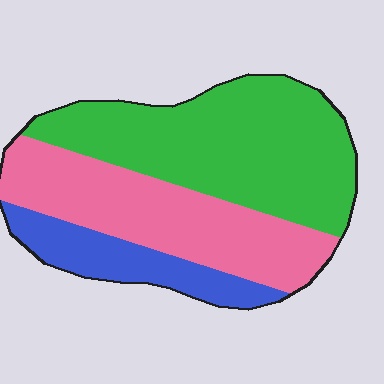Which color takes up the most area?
Green, at roughly 50%.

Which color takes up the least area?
Blue, at roughly 15%.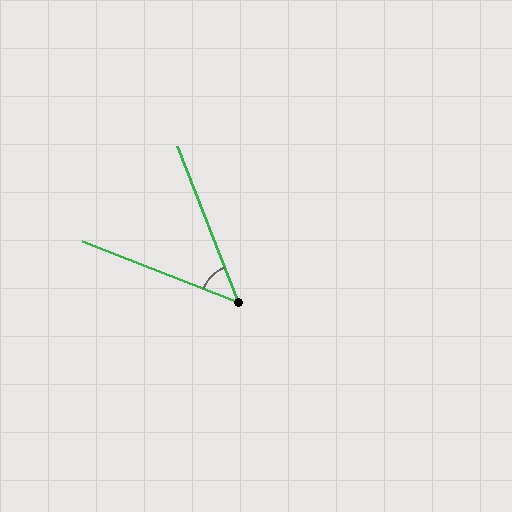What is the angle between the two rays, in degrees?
Approximately 47 degrees.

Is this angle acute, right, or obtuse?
It is acute.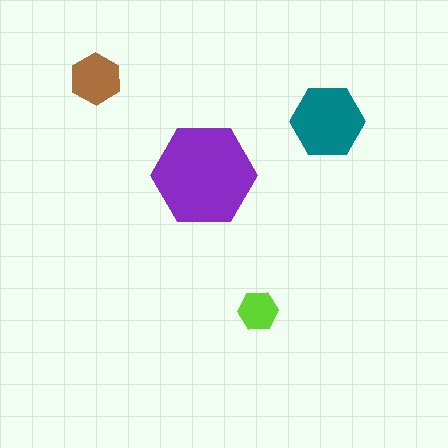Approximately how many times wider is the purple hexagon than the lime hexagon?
About 2.5 times wider.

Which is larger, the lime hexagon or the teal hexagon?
The teal one.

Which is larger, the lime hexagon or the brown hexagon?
The brown one.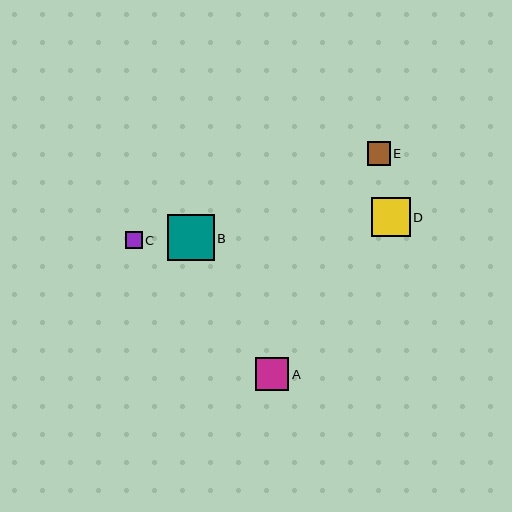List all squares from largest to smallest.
From largest to smallest: B, D, A, E, C.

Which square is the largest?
Square B is the largest with a size of approximately 46 pixels.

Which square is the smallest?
Square C is the smallest with a size of approximately 17 pixels.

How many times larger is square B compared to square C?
Square B is approximately 2.8 times the size of square C.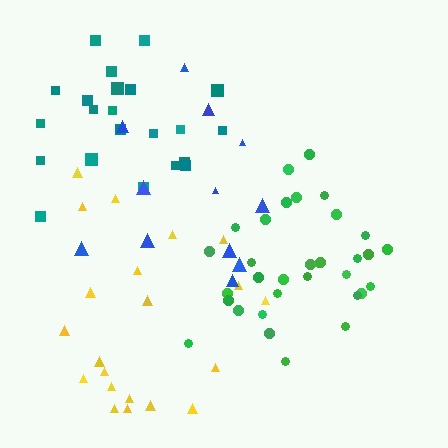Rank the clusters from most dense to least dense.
green, teal, yellow, blue.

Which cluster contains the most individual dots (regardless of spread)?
Green (33).